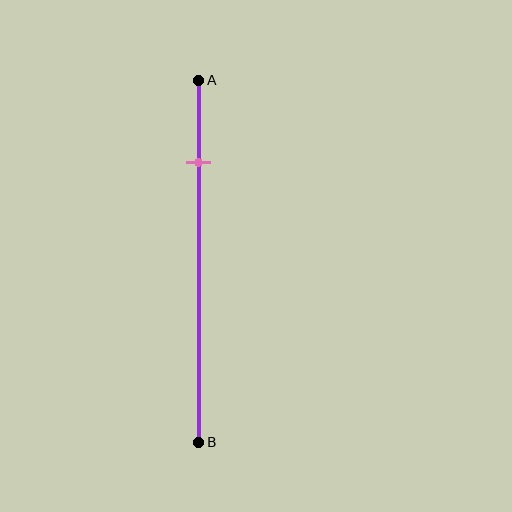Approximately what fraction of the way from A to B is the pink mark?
The pink mark is approximately 25% of the way from A to B.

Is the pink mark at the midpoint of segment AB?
No, the mark is at about 25% from A, not at the 50% midpoint.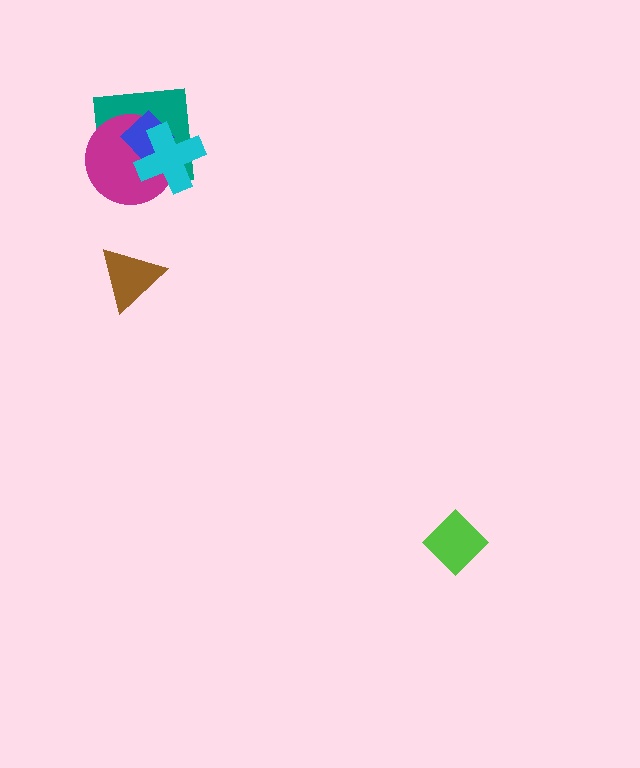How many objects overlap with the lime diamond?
0 objects overlap with the lime diamond.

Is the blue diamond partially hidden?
Yes, it is partially covered by another shape.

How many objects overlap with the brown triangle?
0 objects overlap with the brown triangle.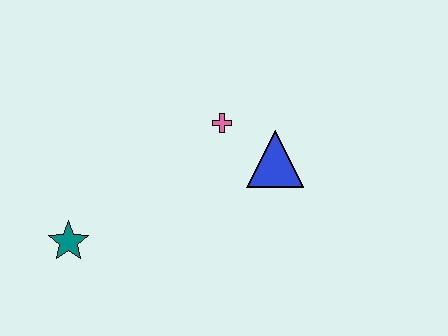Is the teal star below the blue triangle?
Yes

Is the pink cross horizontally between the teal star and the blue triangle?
Yes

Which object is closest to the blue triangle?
The pink cross is closest to the blue triangle.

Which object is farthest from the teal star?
The blue triangle is farthest from the teal star.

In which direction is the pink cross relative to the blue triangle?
The pink cross is to the left of the blue triangle.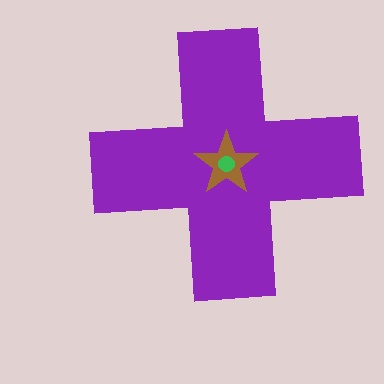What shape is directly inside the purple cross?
The brown star.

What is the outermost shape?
The purple cross.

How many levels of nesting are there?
3.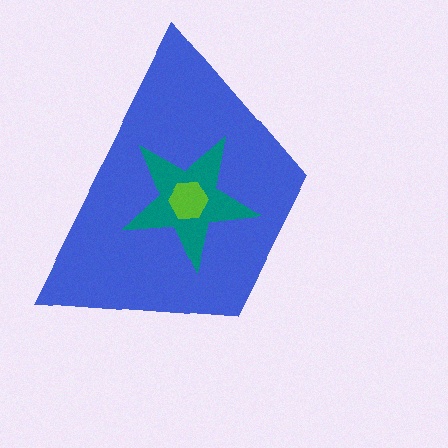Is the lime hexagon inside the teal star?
Yes.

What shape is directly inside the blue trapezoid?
The teal star.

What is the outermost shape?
The blue trapezoid.